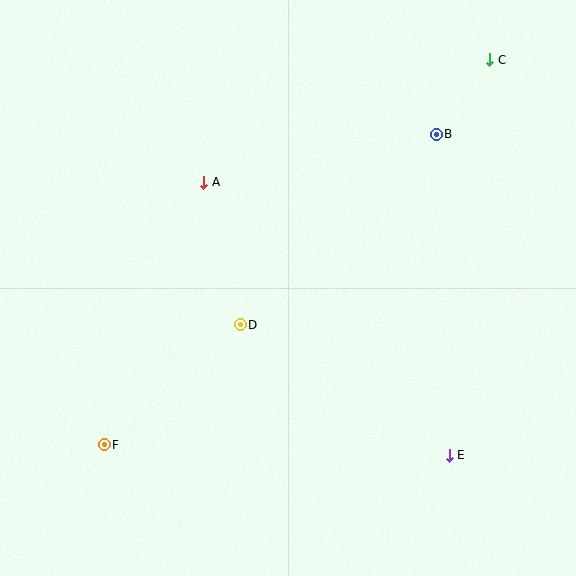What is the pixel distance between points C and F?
The distance between C and F is 545 pixels.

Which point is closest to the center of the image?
Point D at (240, 325) is closest to the center.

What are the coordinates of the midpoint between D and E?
The midpoint between D and E is at (345, 390).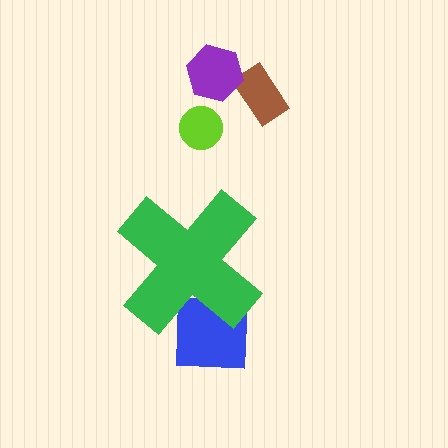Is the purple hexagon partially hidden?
No, the purple hexagon is fully visible.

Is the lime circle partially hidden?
No, the lime circle is fully visible.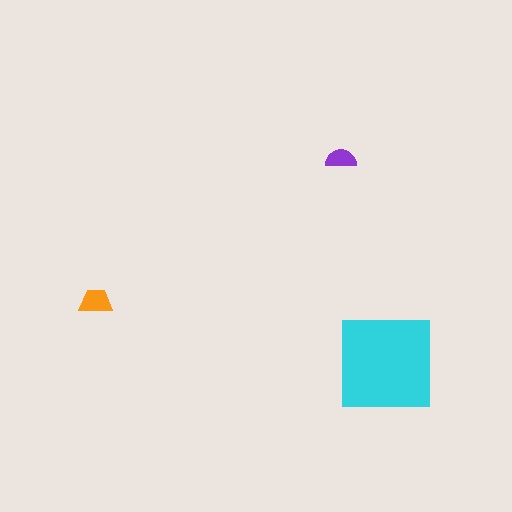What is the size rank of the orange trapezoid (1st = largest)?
2nd.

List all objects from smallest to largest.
The purple semicircle, the orange trapezoid, the cyan square.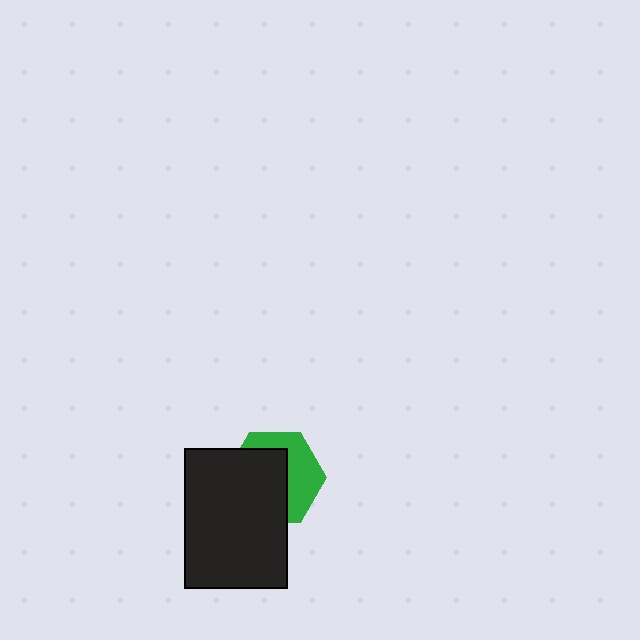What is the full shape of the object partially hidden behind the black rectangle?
The partially hidden object is a green hexagon.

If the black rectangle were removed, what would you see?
You would see the complete green hexagon.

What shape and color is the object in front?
The object in front is a black rectangle.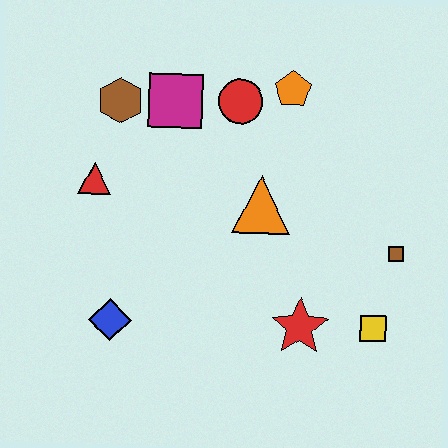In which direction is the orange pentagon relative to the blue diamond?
The orange pentagon is above the blue diamond.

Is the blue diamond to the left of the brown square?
Yes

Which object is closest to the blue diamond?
The red triangle is closest to the blue diamond.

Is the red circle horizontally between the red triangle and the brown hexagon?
No